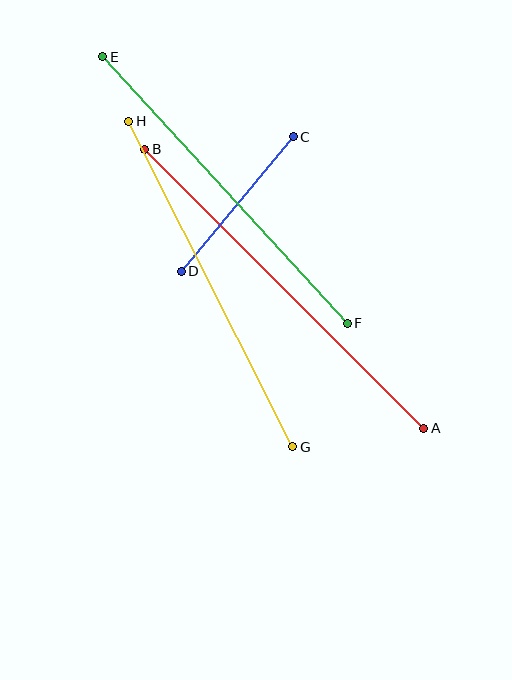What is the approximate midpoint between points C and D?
The midpoint is at approximately (237, 204) pixels.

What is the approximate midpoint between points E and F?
The midpoint is at approximately (225, 190) pixels.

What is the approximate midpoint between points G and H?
The midpoint is at approximately (211, 284) pixels.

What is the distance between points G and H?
The distance is approximately 364 pixels.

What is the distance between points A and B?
The distance is approximately 395 pixels.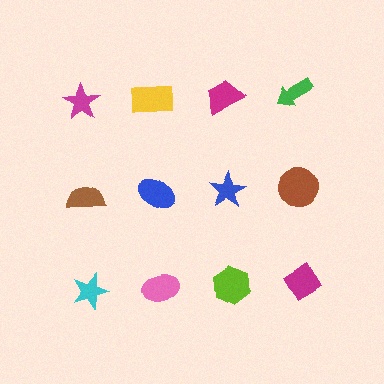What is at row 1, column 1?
A magenta star.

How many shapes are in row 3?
4 shapes.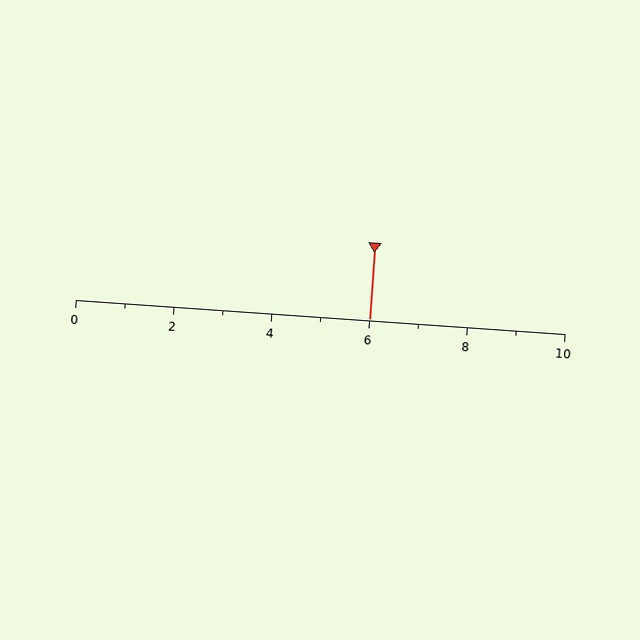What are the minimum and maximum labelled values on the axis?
The axis runs from 0 to 10.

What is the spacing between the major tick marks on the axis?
The major ticks are spaced 2 apart.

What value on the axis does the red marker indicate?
The marker indicates approximately 6.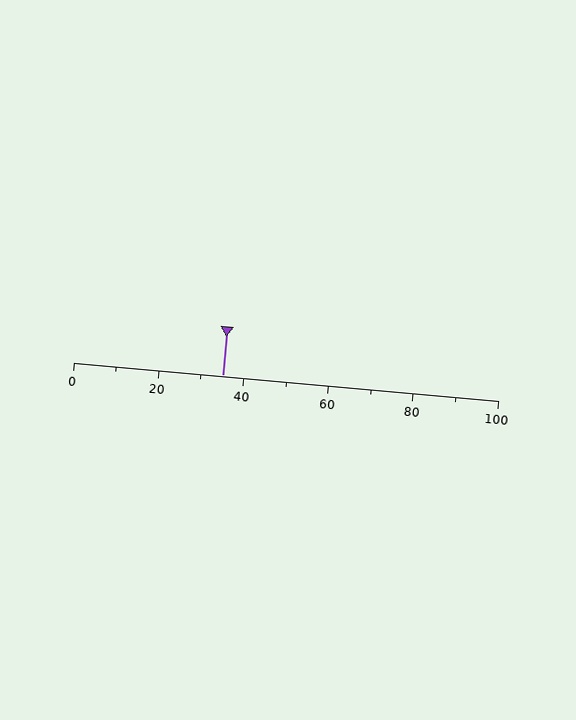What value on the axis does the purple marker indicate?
The marker indicates approximately 35.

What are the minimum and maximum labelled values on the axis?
The axis runs from 0 to 100.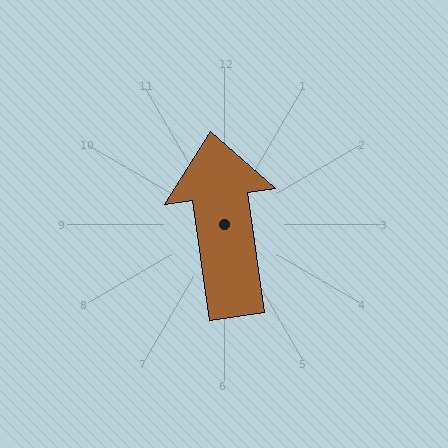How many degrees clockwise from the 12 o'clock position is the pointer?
Approximately 352 degrees.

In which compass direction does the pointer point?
North.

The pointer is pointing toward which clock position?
Roughly 12 o'clock.